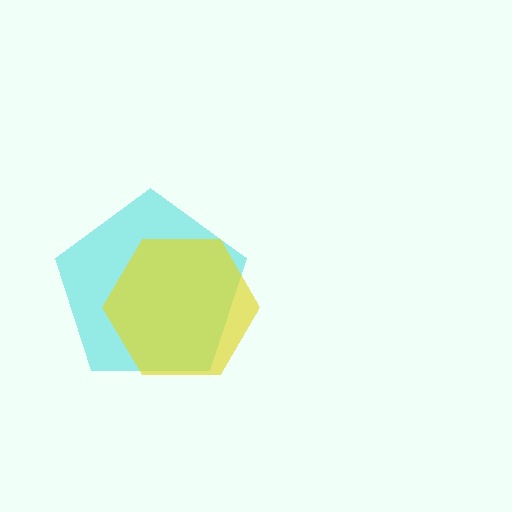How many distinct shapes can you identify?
There are 2 distinct shapes: a cyan pentagon, a yellow hexagon.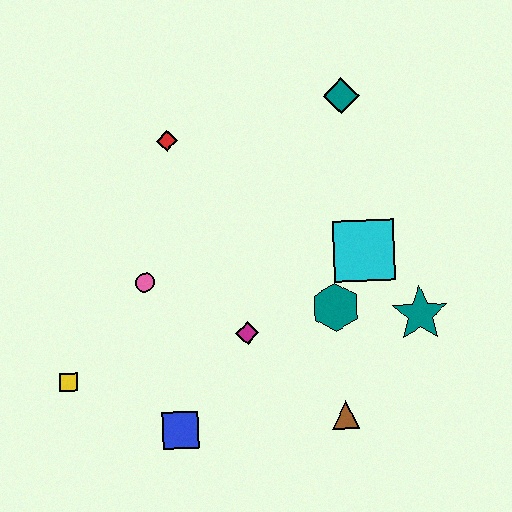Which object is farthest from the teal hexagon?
The yellow square is farthest from the teal hexagon.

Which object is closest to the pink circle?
The magenta diamond is closest to the pink circle.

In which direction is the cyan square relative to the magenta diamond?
The cyan square is to the right of the magenta diamond.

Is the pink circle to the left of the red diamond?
Yes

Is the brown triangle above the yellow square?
No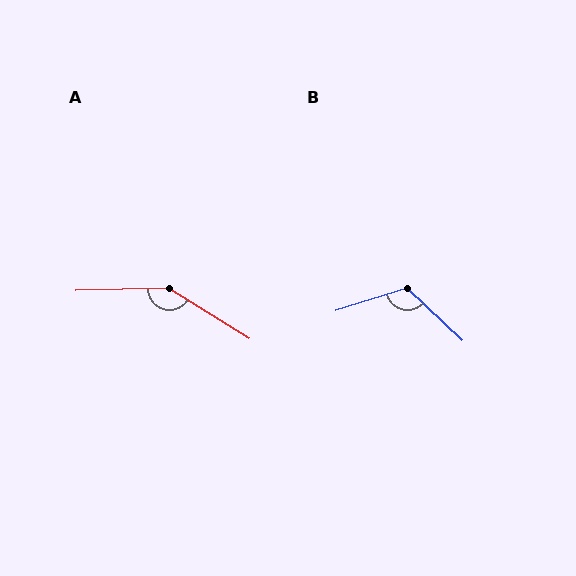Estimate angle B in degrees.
Approximately 120 degrees.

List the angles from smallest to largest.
B (120°), A (147°).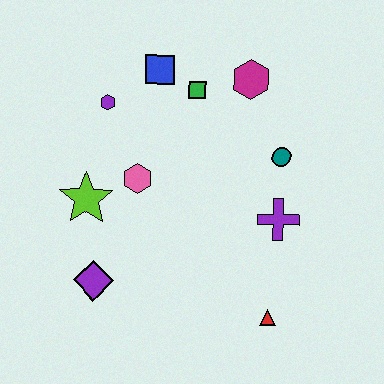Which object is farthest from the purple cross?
The purple hexagon is farthest from the purple cross.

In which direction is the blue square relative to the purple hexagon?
The blue square is to the right of the purple hexagon.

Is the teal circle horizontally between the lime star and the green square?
No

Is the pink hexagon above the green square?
No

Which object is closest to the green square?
The blue square is closest to the green square.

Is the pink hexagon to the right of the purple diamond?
Yes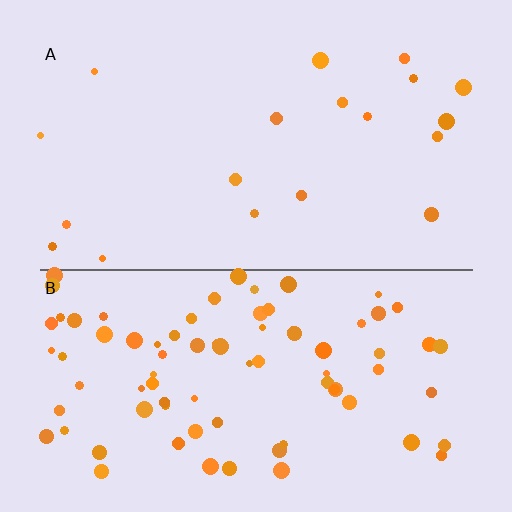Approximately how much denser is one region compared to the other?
Approximately 4.2× — region B over region A.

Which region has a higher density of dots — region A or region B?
B (the bottom).